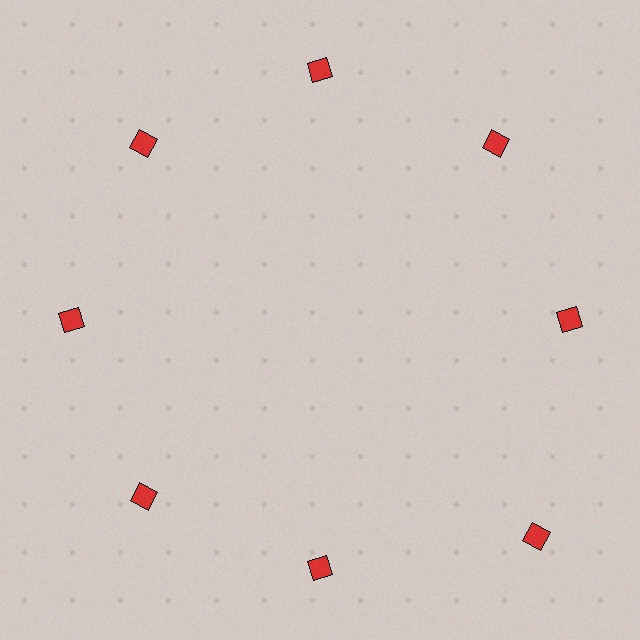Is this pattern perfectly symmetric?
No. The 8 red squares are arranged in a ring, but one element near the 4 o'clock position is pushed outward from the center, breaking the 8-fold rotational symmetry.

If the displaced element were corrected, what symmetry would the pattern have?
It would have 8-fold rotational symmetry — the pattern would map onto itself every 45 degrees.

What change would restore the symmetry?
The symmetry would be restored by moving it inward, back onto the ring so that all 8 squares sit at equal angles and equal distance from the center.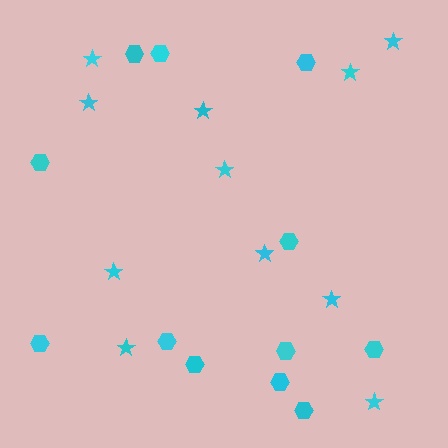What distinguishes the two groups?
There are 2 groups: one group of stars (11) and one group of hexagons (12).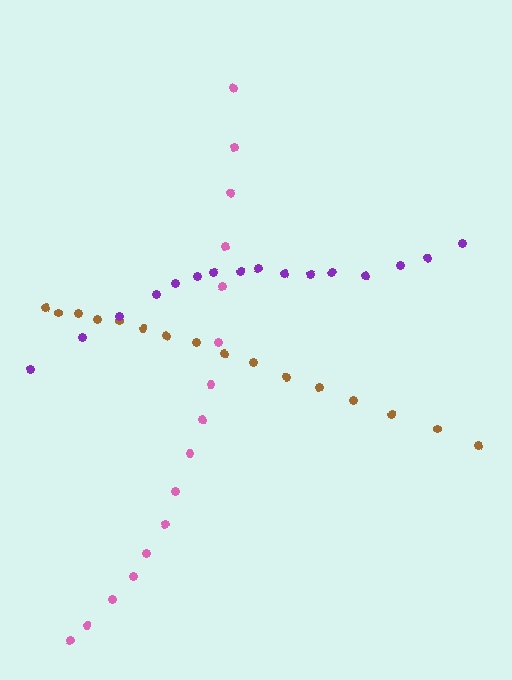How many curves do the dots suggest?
There are 3 distinct paths.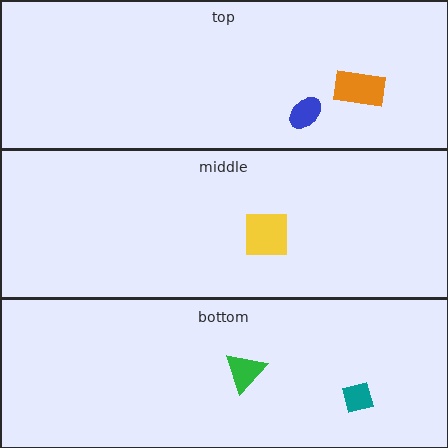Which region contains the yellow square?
The middle region.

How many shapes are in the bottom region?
2.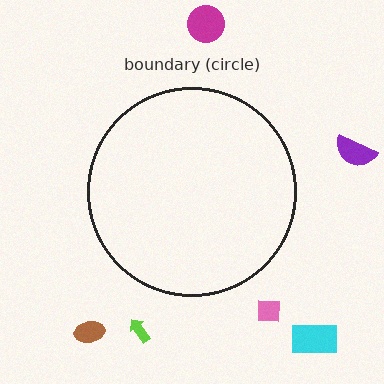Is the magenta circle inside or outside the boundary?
Outside.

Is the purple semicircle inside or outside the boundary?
Outside.